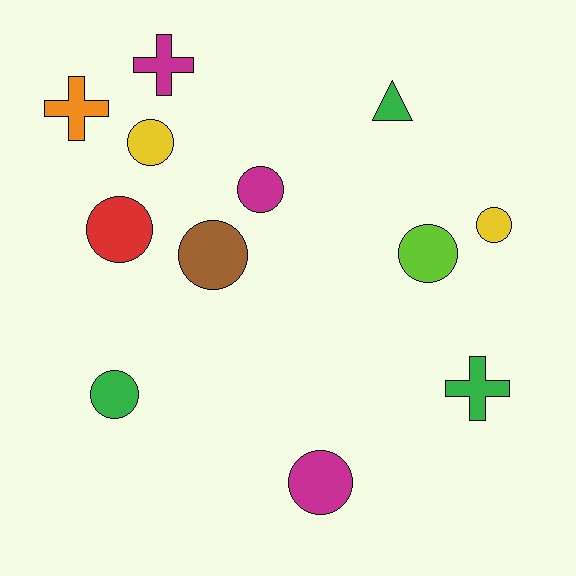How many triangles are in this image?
There is 1 triangle.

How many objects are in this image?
There are 12 objects.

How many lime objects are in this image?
There is 1 lime object.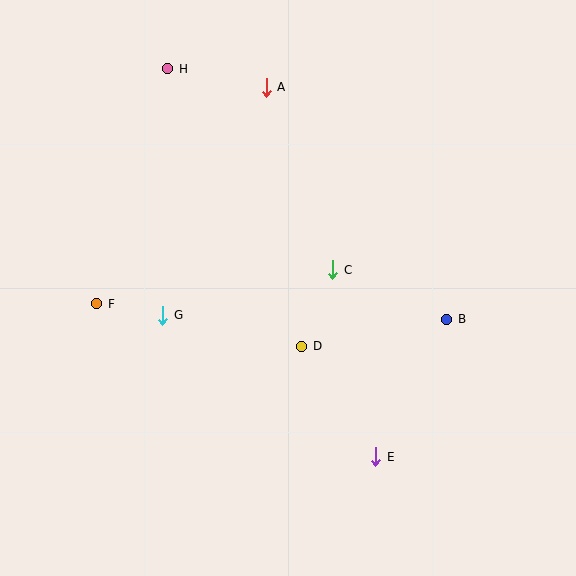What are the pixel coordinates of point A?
Point A is at (266, 87).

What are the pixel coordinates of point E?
Point E is at (376, 457).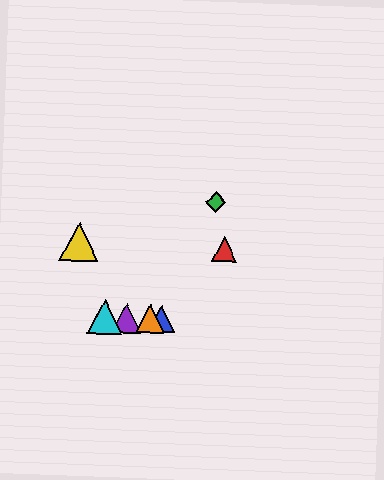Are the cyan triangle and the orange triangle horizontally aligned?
Yes, both are at y≈317.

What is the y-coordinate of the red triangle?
The red triangle is at y≈249.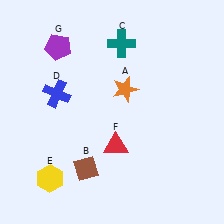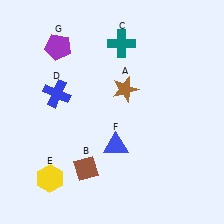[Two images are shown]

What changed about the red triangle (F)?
In Image 1, F is red. In Image 2, it changed to blue.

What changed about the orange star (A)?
In Image 1, A is orange. In Image 2, it changed to brown.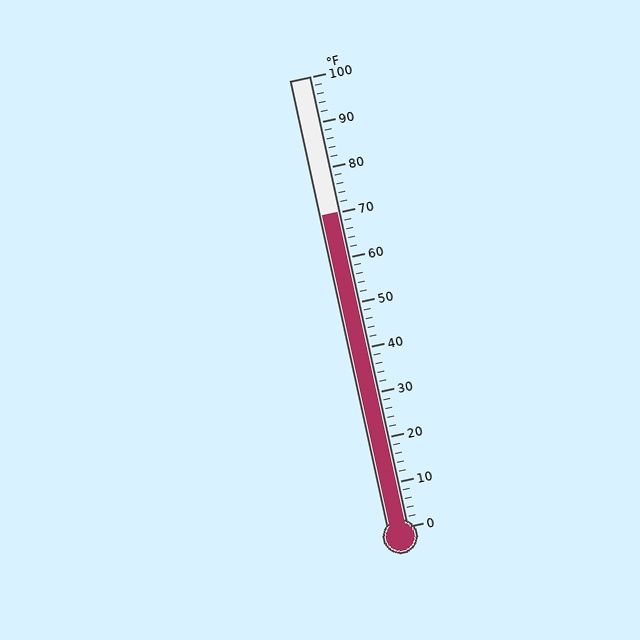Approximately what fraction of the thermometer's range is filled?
The thermometer is filled to approximately 70% of its range.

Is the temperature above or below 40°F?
The temperature is above 40°F.